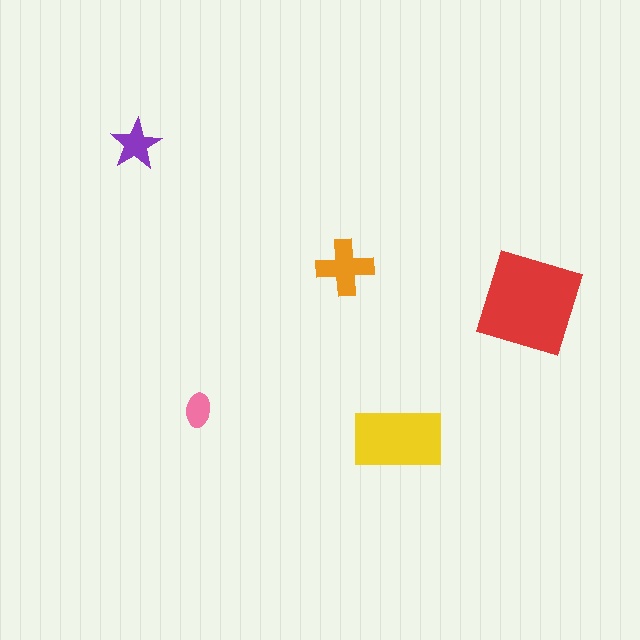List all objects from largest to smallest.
The red square, the yellow rectangle, the orange cross, the purple star, the pink ellipse.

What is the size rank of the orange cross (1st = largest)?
3rd.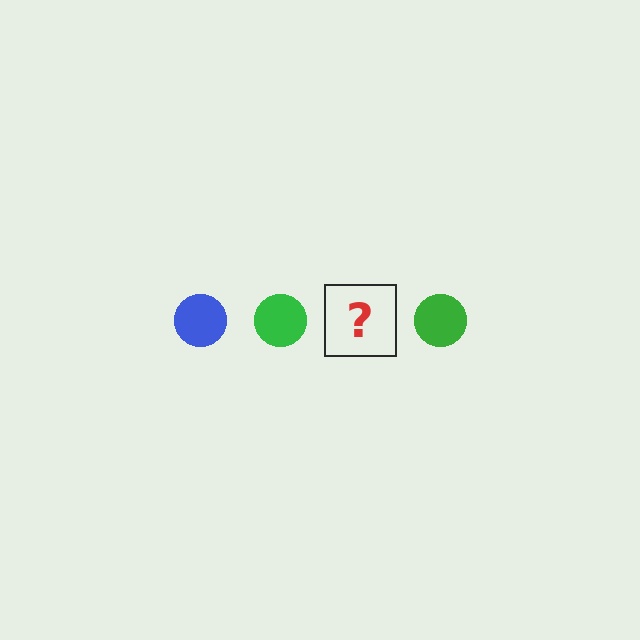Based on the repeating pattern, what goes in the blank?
The blank should be a blue circle.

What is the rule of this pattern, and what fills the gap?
The rule is that the pattern cycles through blue, green circles. The gap should be filled with a blue circle.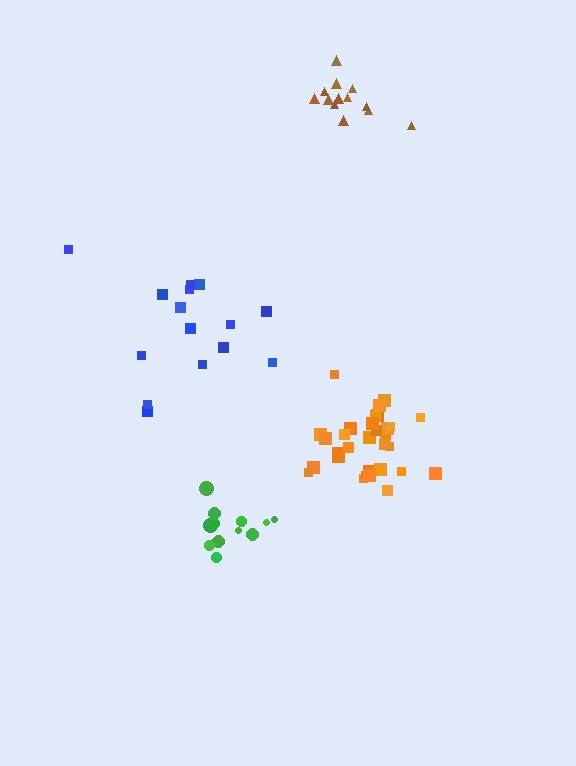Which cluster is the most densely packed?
Orange.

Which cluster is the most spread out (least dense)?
Blue.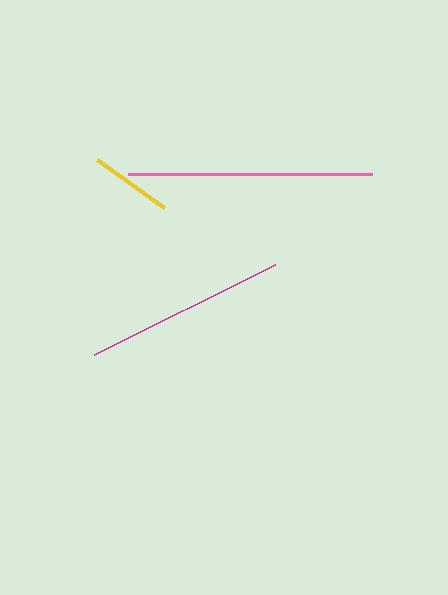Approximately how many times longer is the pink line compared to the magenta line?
The pink line is approximately 1.2 times the length of the magenta line.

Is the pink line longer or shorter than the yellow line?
The pink line is longer than the yellow line.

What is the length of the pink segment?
The pink segment is approximately 245 pixels long.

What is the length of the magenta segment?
The magenta segment is approximately 202 pixels long.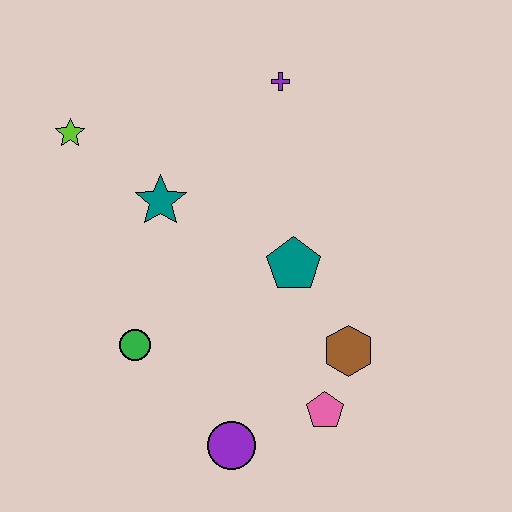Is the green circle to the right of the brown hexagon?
No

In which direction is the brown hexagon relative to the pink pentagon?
The brown hexagon is above the pink pentagon.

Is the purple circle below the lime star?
Yes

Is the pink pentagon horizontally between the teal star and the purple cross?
No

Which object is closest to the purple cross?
The teal star is closest to the purple cross.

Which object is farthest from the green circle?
The purple cross is farthest from the green circle.